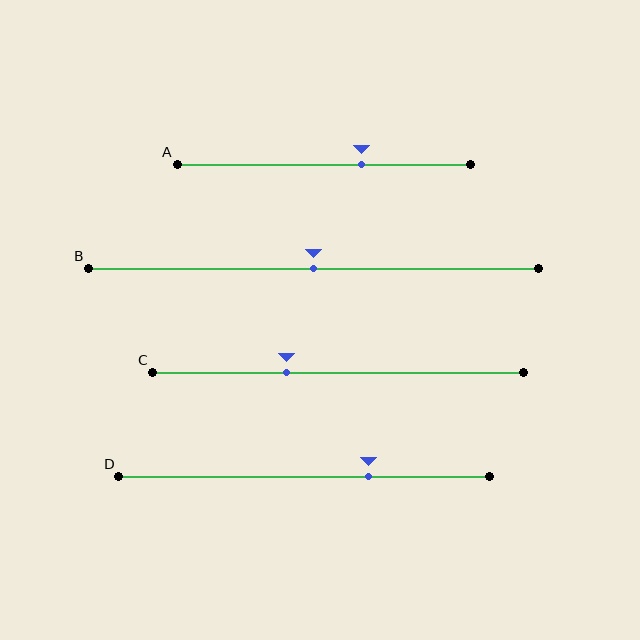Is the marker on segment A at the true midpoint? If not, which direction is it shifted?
No, the marker on segment A is shifted to the right by about 13% of the segment length.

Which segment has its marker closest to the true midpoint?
Segment B has its marker closest to the true midpoint.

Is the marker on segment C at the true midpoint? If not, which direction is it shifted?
No, the marker on segment C is shifted to the left by about 14% of the segment length.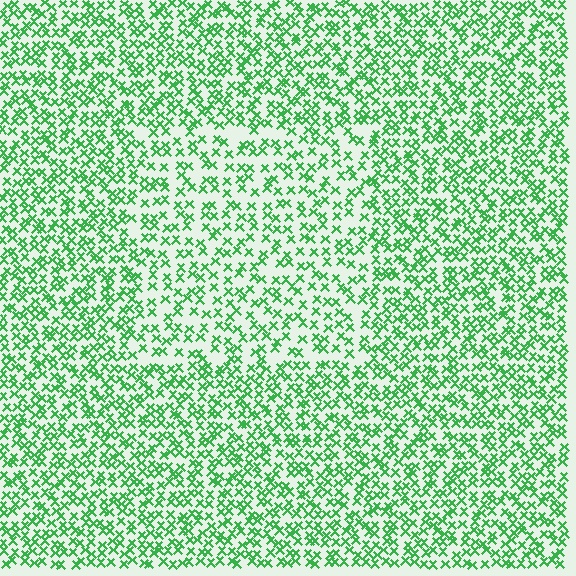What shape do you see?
I see a rectangle.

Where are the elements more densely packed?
The elements are more densely packed outside the rectangle boundary.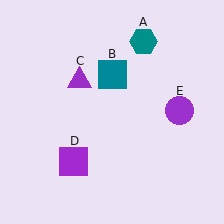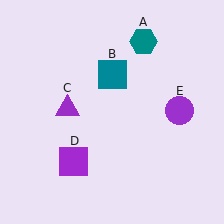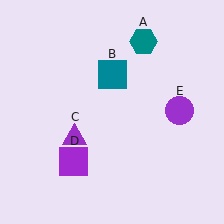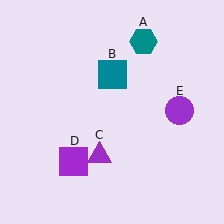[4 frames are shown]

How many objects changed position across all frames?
1 object changed position: purple triangle (object C).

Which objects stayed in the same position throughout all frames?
Teal hexagon (object A) and teal square (object B) and purple square (object D) and purple circle (object E) remained stationary.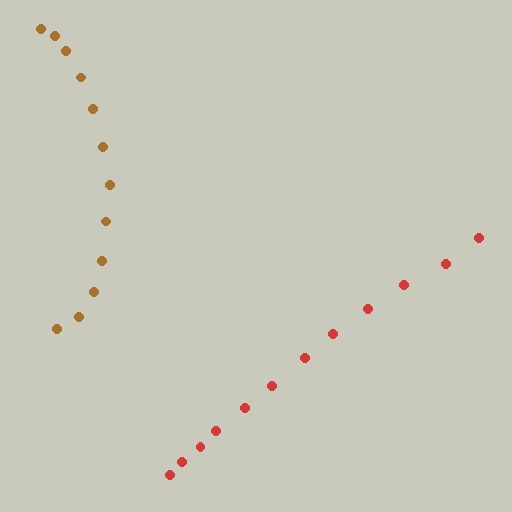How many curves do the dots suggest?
There are 2 distinct paths.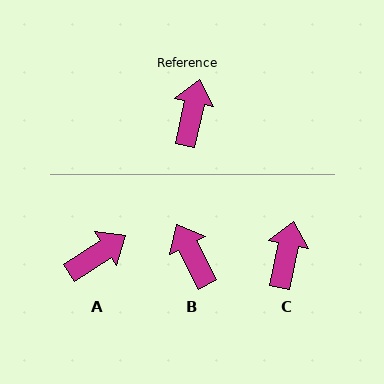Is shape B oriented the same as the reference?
No, it is off by about 40 degrees.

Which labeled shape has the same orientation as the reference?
C.